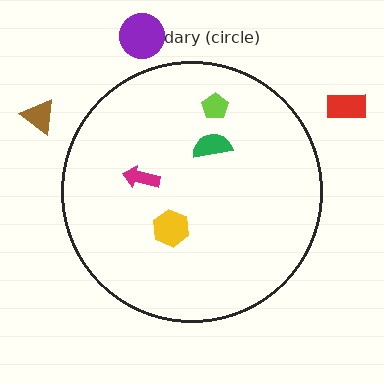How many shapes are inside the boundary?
4 inside, 3 outside.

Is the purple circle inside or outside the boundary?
Outside.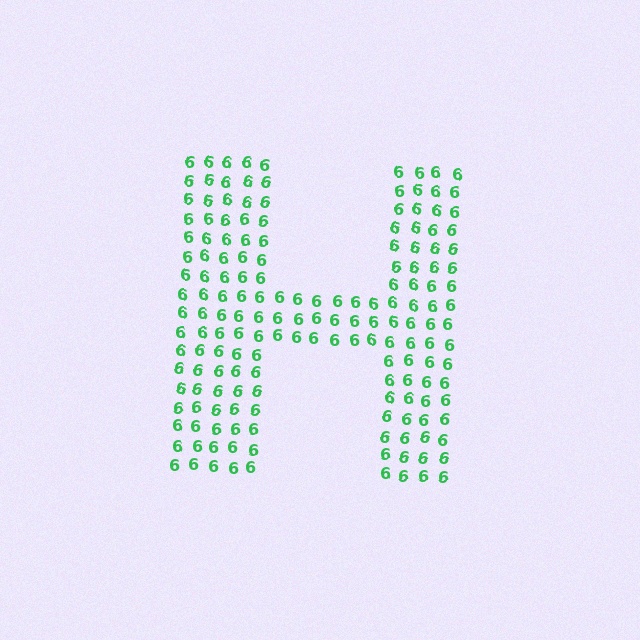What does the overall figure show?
The overall figure shows the letter H.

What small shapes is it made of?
It is made of small digit 6's.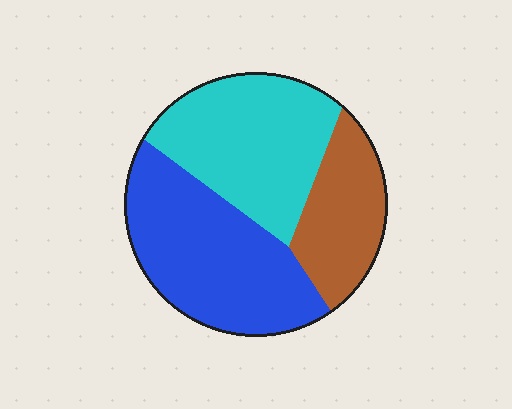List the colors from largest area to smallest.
From largest to smallest: blue, cyan, brown.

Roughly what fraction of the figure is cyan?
Cyan covers 37% of the figure.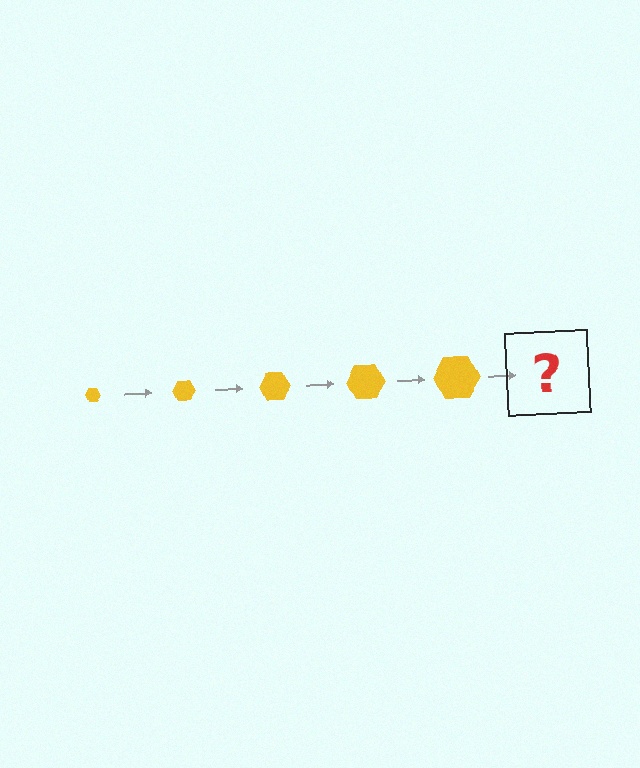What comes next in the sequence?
The next element should be a yellow hexagon, larger than the previous one.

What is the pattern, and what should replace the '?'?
The pattern is that the hexagon gets progressively larger each step. The '?' should be a yellow hexagon, larger than the previous one.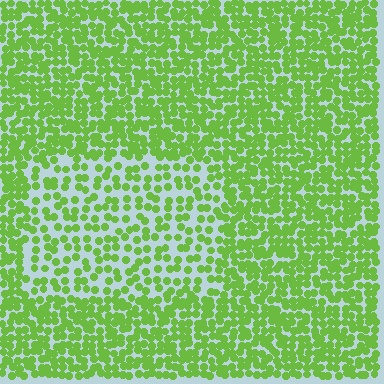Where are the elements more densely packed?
The elements are more densely packed outside the rectangle boundary.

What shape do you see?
I see a rectangle.